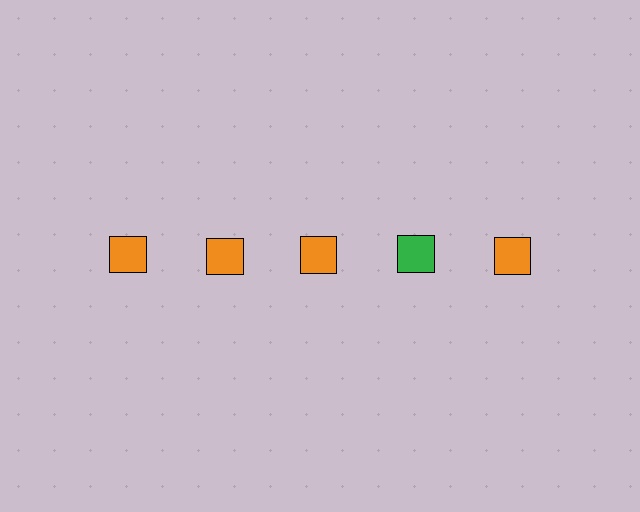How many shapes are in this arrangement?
There are 5 shapes arranged in a grid pattern.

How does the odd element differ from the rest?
It has a different color: green instead of orange.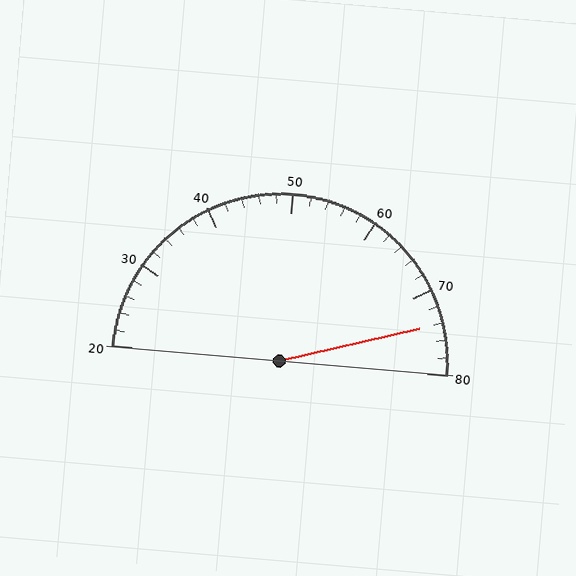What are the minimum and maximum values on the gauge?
The gauge ranges from 20 to 80.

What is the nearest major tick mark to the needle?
The nearest major tick mark is 70.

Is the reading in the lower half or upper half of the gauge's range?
The reading is in the upper half of the range (20 to 80).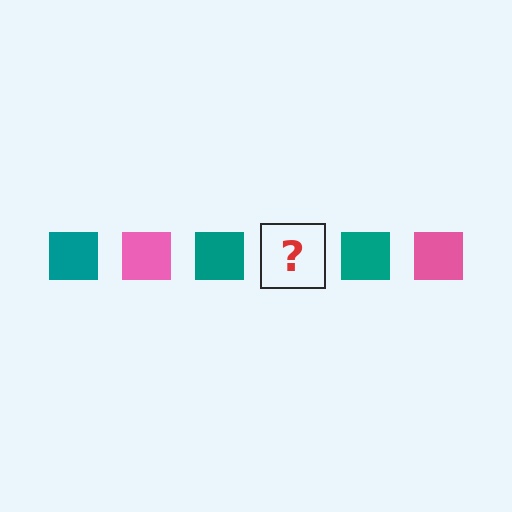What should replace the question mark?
The question mark should be replaced with a pink square.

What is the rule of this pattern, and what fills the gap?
The rule is that the pattern cycles through teal, pink squares. The gap should be filled with a pink square.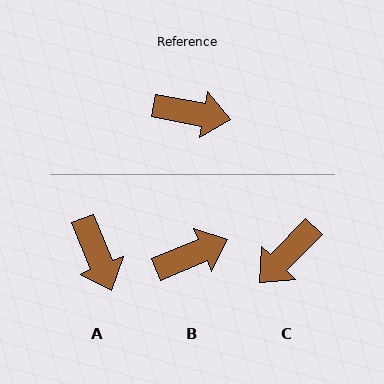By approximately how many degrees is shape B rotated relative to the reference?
Approximately 33 degrees counter-clockwise.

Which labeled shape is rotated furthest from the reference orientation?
C, about 124 degrees away.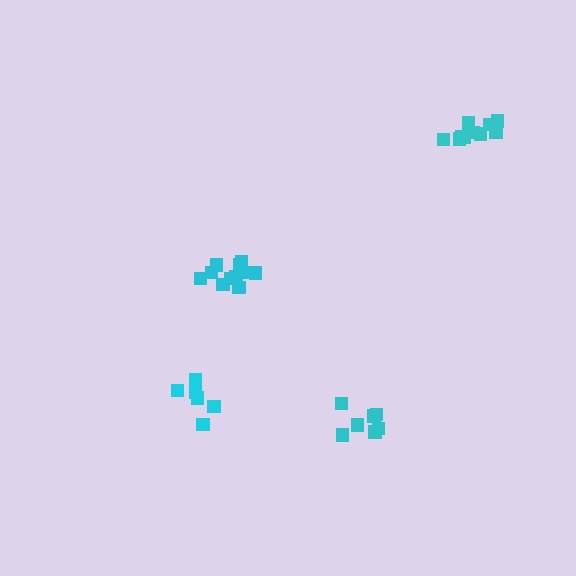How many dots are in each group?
Group 1: 6 dots, Group 2: 7 dots, Group 3: 10 dots, Group 4: 11 dots (34 total).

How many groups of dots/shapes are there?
There are 4 groups.